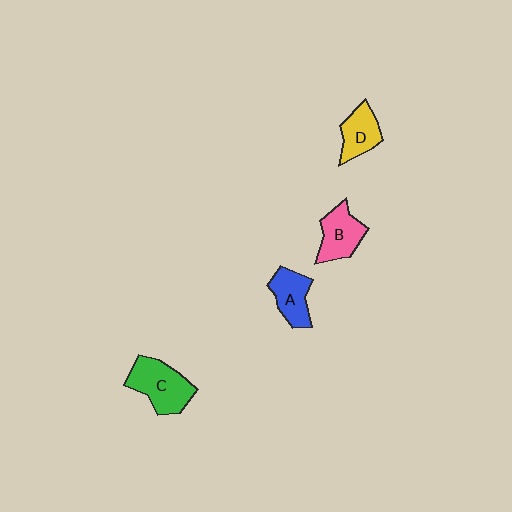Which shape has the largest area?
Shape C (green).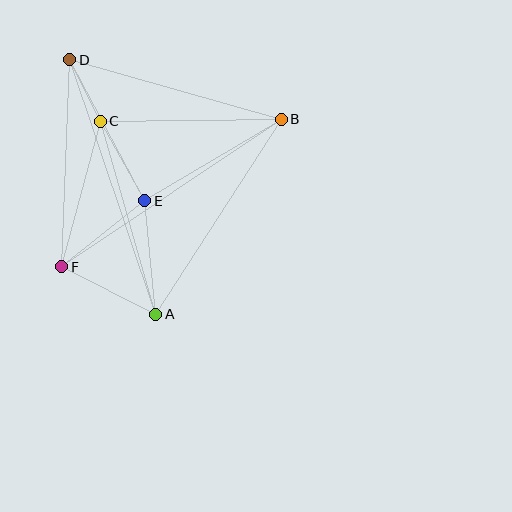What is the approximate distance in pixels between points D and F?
The distance between D and F is approximately 207 pixels.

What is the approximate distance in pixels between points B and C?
The distance between B and C is approximately 181 pixels.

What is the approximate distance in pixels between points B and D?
The distance between B and D is approximately 219 pixels.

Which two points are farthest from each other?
Points A and D are farthest from each other.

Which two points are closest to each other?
Points C and D are closest to each other.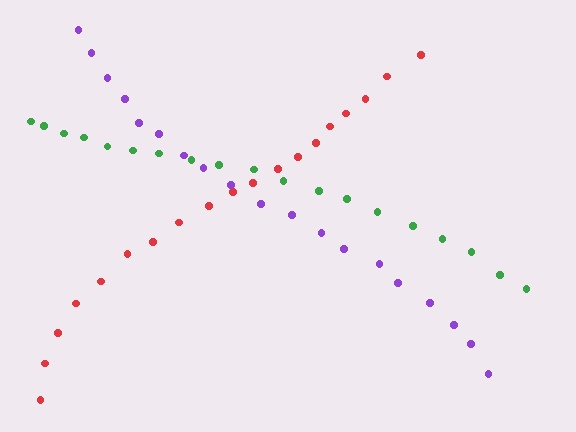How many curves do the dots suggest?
There are 3 distinct paths.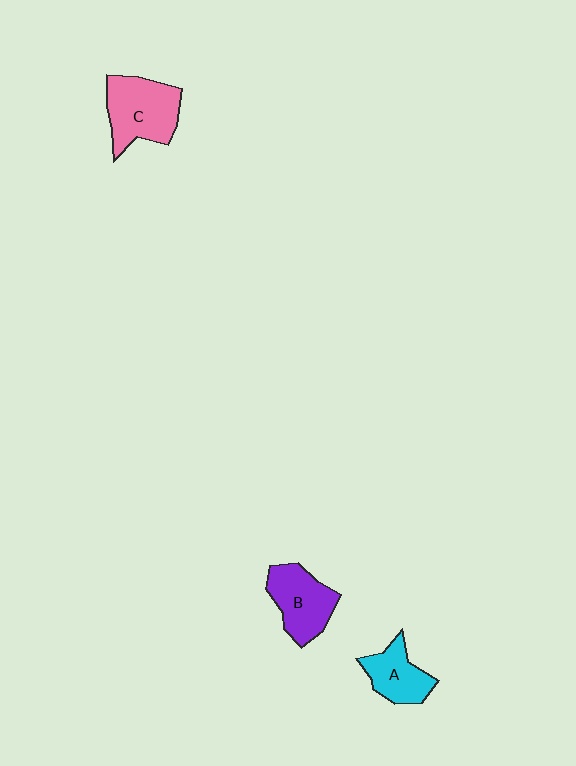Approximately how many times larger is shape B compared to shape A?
Approximately 1.3 times.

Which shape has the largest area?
Shape C (pink).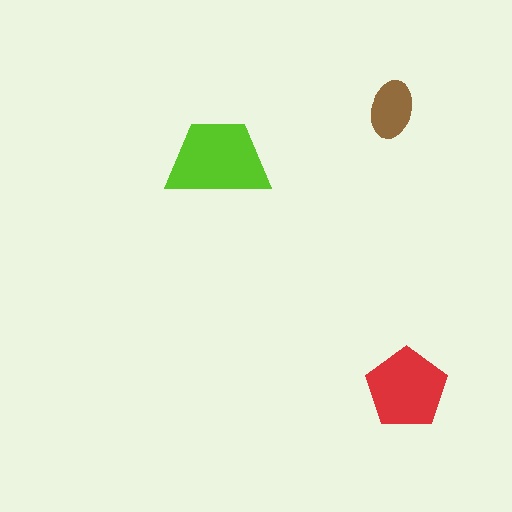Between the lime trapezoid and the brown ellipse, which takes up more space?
The lime trapezoid.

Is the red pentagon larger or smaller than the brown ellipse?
Larger.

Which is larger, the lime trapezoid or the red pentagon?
The lime trapezoid.